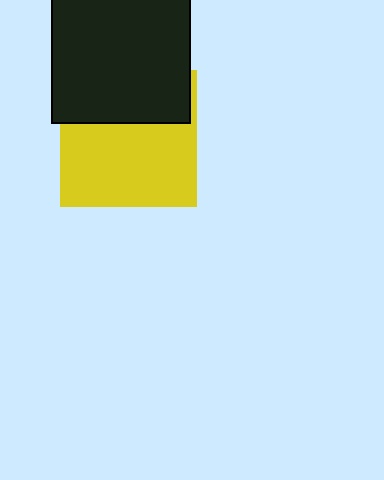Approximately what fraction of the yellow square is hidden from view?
Roughly 37% of the yellow square is hidden behind the black rectangle.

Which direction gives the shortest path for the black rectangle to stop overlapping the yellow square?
Moving up gives the shortest separation.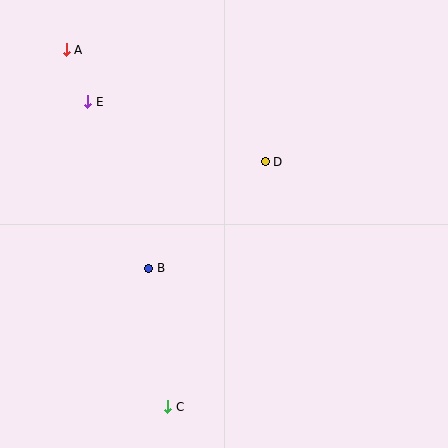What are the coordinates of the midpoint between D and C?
The midpoint between D and C is at (217, 284).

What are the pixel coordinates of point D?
Point D is at (265, 162).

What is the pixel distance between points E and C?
The distance between E and C is 315 pixels.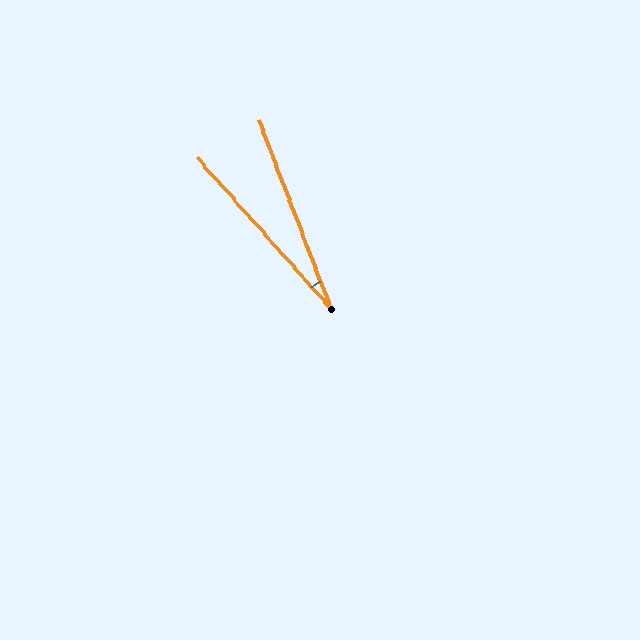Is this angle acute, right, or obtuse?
It is acute.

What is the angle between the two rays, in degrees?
Approximately 20 degrees.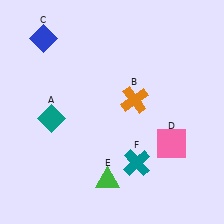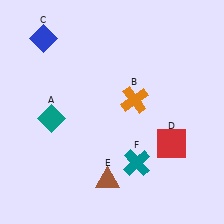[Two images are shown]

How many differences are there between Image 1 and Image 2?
There are 2 differences between the two images.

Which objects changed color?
D changed from pink to red. E changed from green to brown.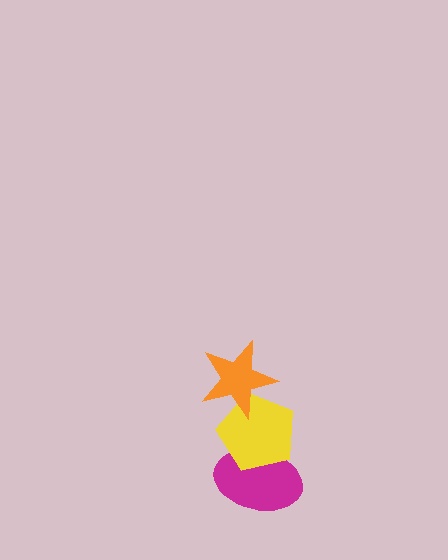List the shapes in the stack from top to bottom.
From top to bottom: the orange star, the yellow pentagon, the magenta ellipse.